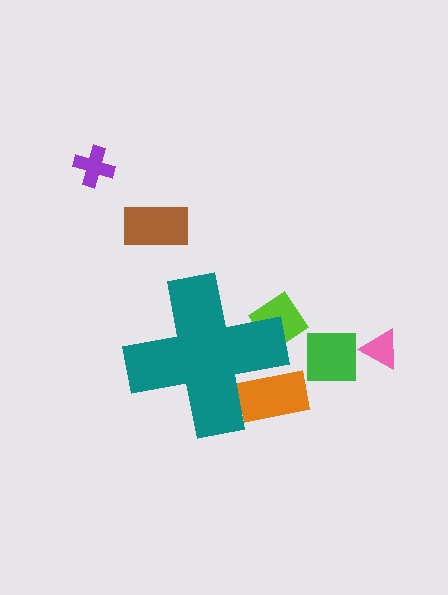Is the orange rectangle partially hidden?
Yes, the orange rectangle is partially hidden behind the teal cross.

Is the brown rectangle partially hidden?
No, the brown rectangle is fully visible.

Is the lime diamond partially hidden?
Yes, the lime diamond is partially hidden behind the teal cross.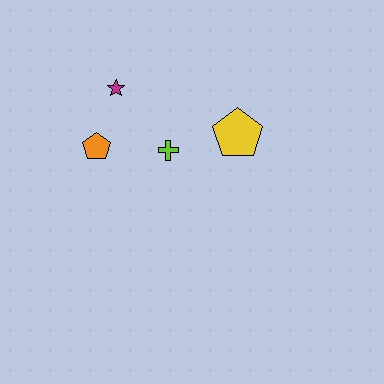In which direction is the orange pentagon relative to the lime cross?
The orange pentagon is to the left of the lime cross.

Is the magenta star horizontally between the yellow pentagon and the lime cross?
No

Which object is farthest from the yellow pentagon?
The orange pentagon is farthest from the yellow pentagon.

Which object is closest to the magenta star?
The orange pentagon is closest to the magenta star.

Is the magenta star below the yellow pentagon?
No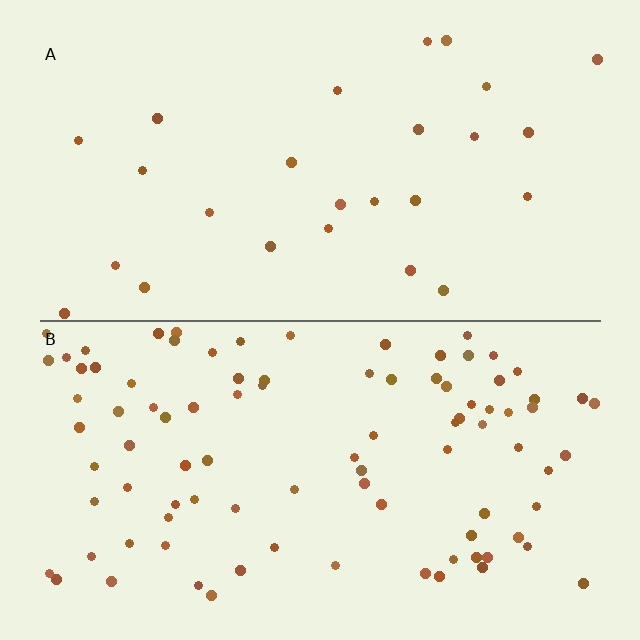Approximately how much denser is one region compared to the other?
Approximately 3.7× — region B over region A.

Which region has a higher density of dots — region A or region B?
B (the bottom).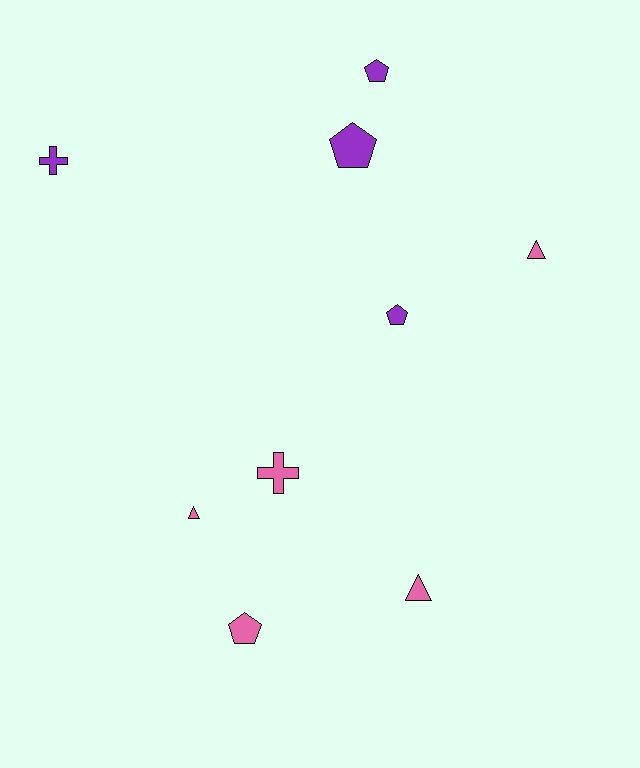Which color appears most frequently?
Pink, with 5 objects.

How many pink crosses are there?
There is 1 pink cross.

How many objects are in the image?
There are 9 objects.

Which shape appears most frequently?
Pentagon, with 4 objects.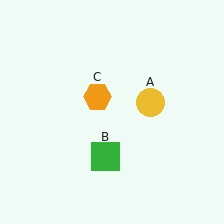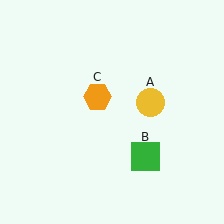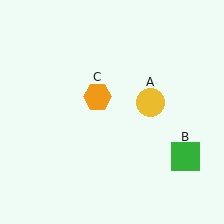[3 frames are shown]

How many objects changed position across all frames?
1 object changed position: green square (object B).